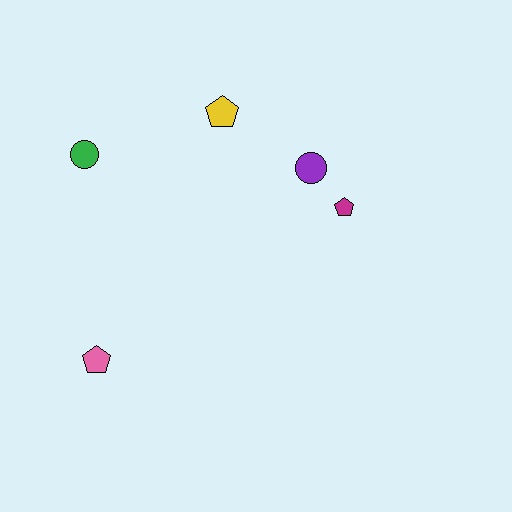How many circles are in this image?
There are 2 circles.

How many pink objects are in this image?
There is 1 pink object.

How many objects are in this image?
There are 5 objects.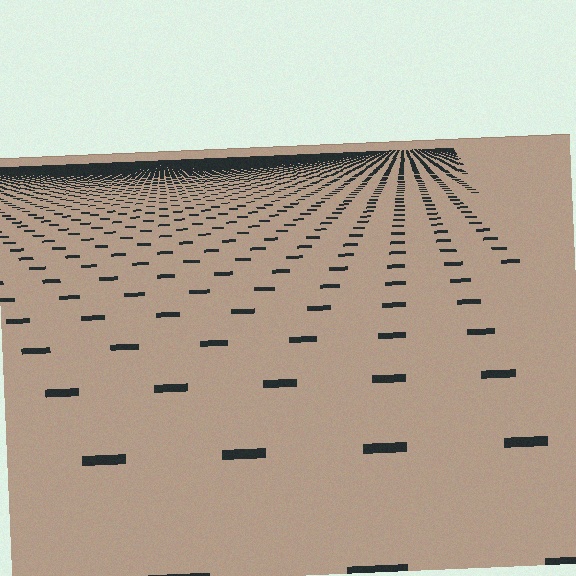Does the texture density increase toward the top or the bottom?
Density increases toward the top.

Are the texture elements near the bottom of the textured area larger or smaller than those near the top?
Larger. Near the bottom, elements are closer to the viewer and appear at a bigger on-screen size.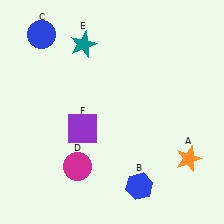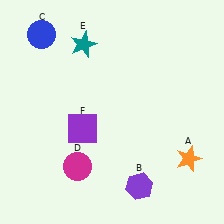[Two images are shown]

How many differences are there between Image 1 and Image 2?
There is 1 difference between the two images.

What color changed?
The hexagon (B) changed from blue in Image 1 to purple in Image 2.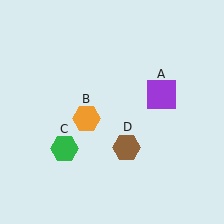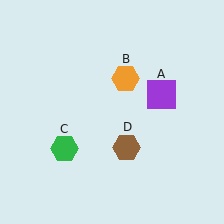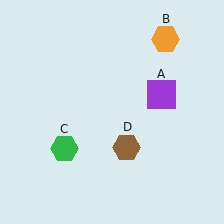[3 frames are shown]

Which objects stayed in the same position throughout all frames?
Purple square (object A) and green hexagon (object C) and brown hexagon (object D) remained stationary.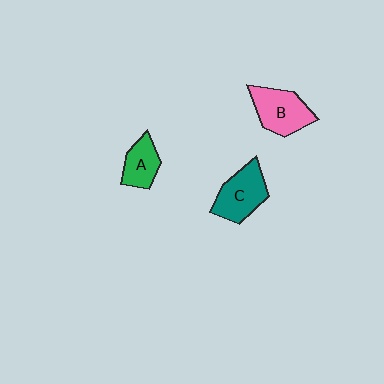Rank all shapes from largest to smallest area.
From largest to smallest: C (teal), B (pink), A (green).